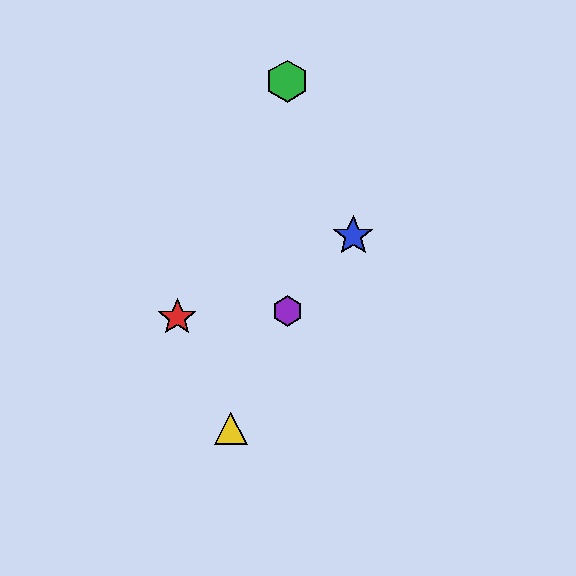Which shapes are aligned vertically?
The green hexagon, the purple hexagon are aligned vertically.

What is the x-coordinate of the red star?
The red star is at x≈177.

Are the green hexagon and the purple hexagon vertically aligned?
Yes, both are at x≈287.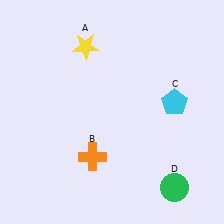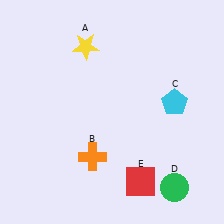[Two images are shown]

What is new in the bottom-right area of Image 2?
A red square (E) was added in the bottom-right area of Image 2.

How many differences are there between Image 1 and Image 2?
There is 1 difference between the two images.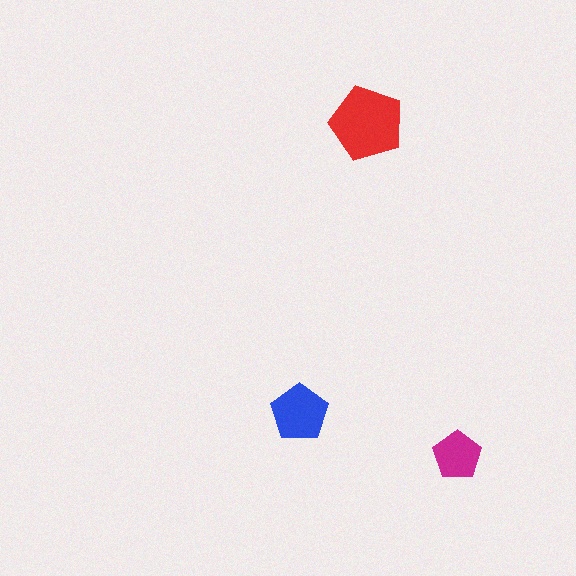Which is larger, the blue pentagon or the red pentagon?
The red one.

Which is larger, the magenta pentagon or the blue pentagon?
The blue one.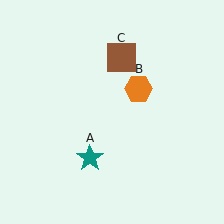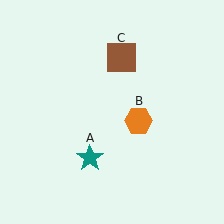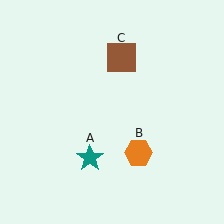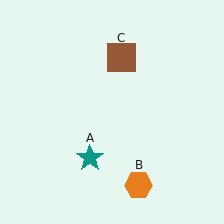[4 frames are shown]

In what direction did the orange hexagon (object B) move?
The orange hexagon (object B) moved down.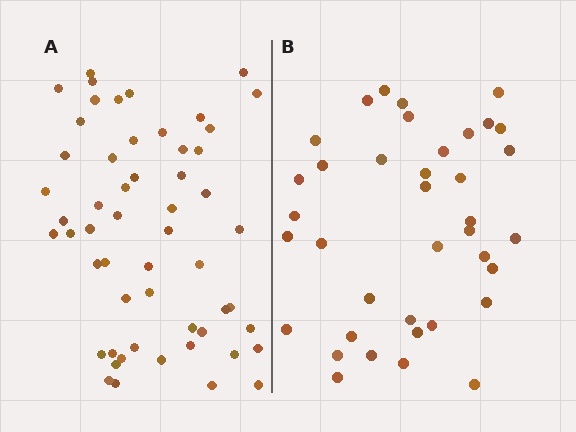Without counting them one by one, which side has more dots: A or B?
Region A (the left region) has more dots.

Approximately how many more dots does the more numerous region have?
Region A has approximately 15 more dots than region B.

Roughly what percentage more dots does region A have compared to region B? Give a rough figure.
About 45% more.